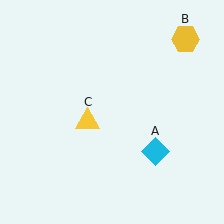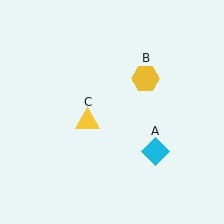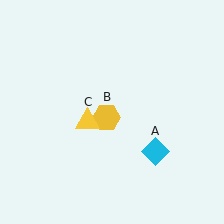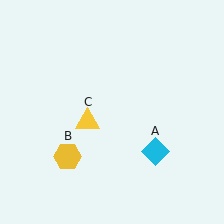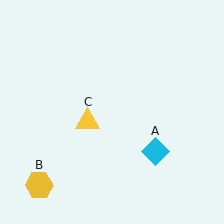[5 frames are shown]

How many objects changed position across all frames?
1 object changed position: yellow hexagon (object B).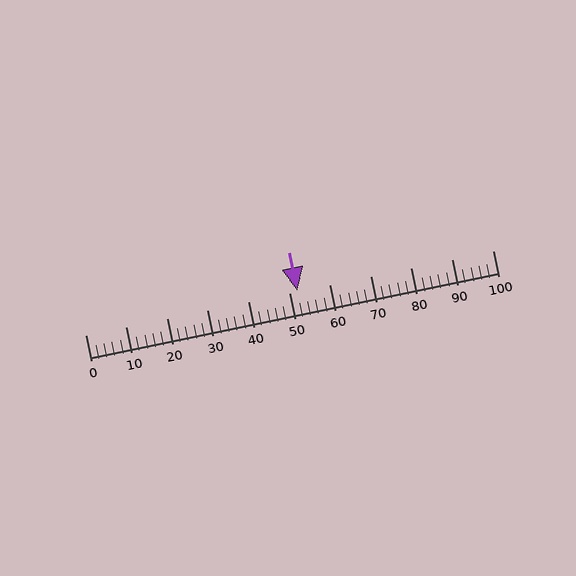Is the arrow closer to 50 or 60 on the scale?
The arrow is closer to 50.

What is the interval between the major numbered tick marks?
The major tick marks are spaced 10 units apart.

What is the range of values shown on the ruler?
The ruler shows values from 0 to 100.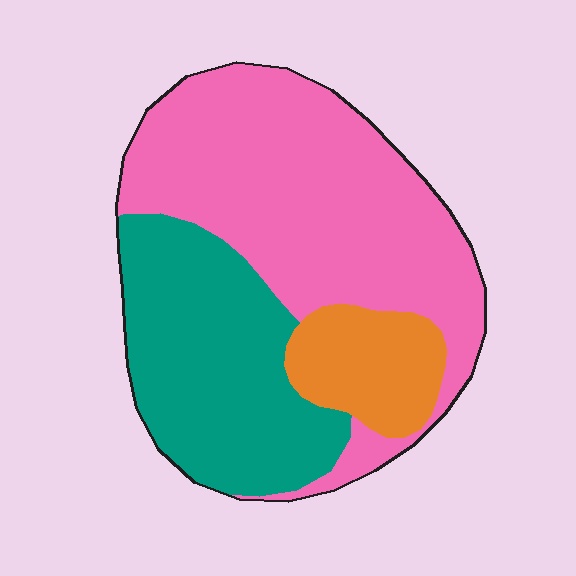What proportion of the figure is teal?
Teal takes up about one third (1/3) of the figure.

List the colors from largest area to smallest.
From largest to smallest: pink, teal, orange.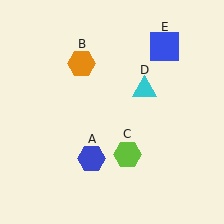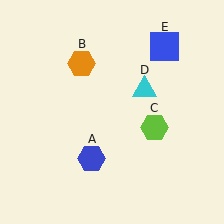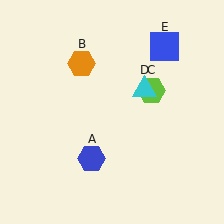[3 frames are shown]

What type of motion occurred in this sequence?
The lime hexagon (object C) rotated counterclockwise around the center of the scene.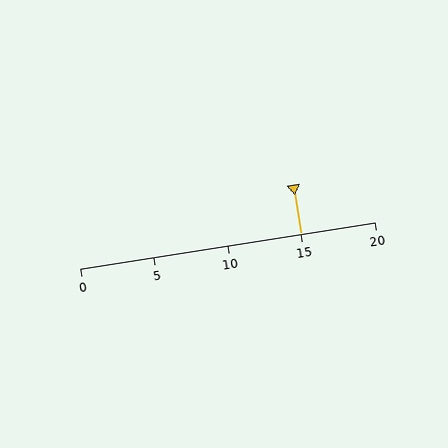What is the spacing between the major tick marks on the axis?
The major ticks are spaced 5 apart.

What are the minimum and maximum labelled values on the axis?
The axis runs from 0 to 20.